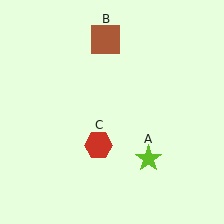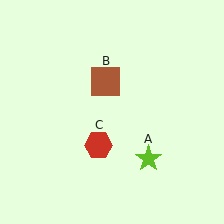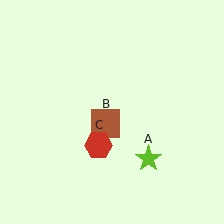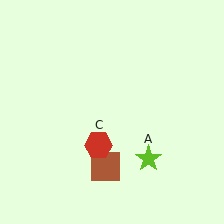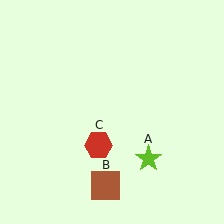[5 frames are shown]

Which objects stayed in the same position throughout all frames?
Lime star (object A) and red hexagon (object C) remained stationary.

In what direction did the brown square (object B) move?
The brown square (object B) moved down.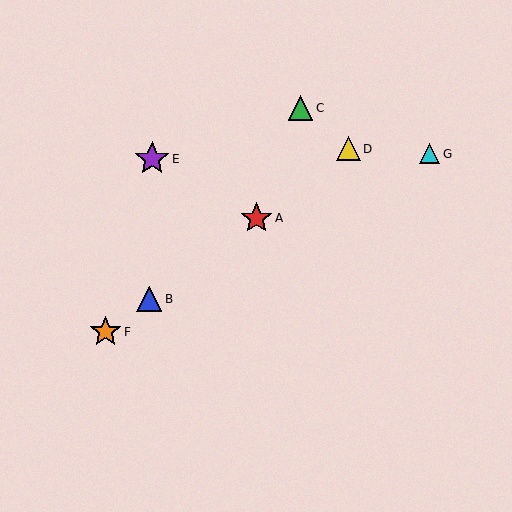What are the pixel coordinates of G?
Object G is at (430, 154).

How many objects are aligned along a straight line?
4 objects (A, B, D, F) are aligned along a straight line.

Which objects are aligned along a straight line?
Objects A, B, D, F are aligned along a straight line.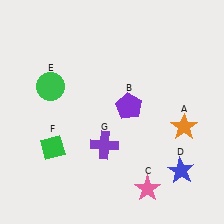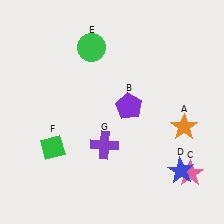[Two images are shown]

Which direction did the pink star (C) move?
The pink star (C) moved right.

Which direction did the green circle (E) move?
The green circle (E) moved right.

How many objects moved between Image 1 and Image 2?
2 objects moved between the two images.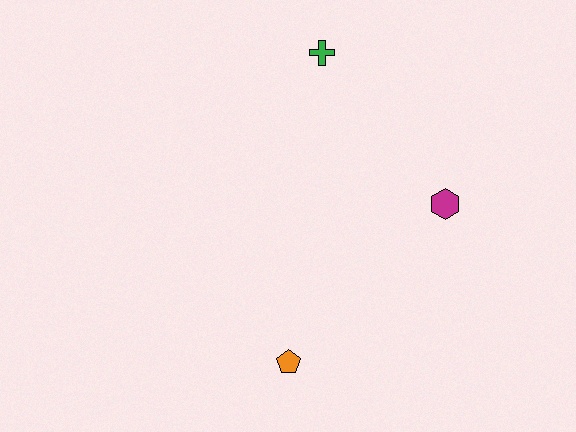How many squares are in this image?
There are no squares.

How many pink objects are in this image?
There are no pink objects.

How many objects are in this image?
There are 3 objects.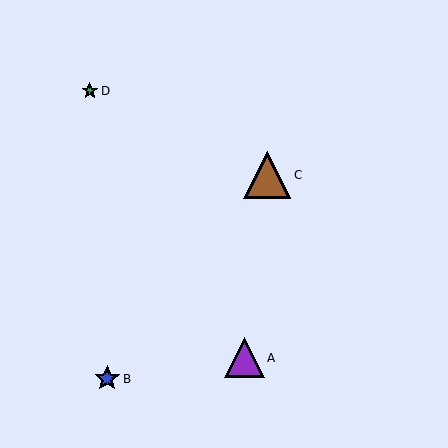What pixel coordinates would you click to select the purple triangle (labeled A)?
Click at (244, 358) to select the purple triangle A.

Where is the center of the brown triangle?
The center of the brown triangle is at (267, 175).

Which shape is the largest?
The brown triangle (labeled C) is the largest.